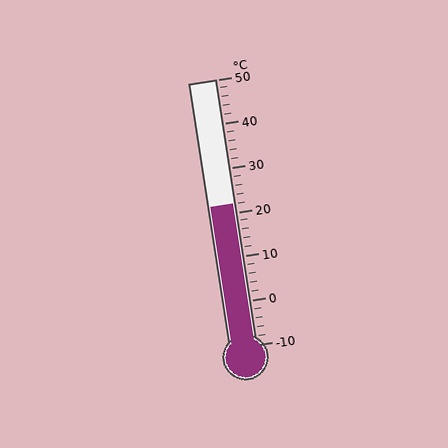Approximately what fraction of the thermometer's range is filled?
The thermometer is filled to approximately 55% of its range.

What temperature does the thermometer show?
The thermometer shows approximately 22°C.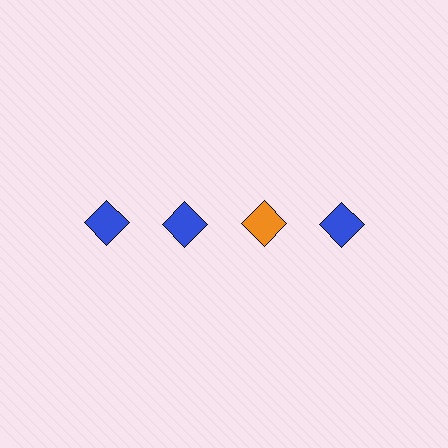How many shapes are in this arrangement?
There are 4 shapes arranged in a grid pattern.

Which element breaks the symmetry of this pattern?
The orange diamond in the top row, center column breaks the symmetry. All other shapes are blue diamonds.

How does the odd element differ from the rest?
It has a different color: orange instead of blue.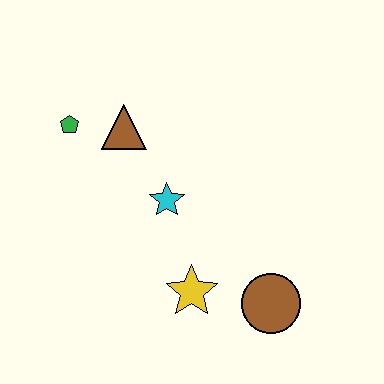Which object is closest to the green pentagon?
The brown triangle is closest to the green pentagon.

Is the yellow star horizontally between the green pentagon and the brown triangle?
No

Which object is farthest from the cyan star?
The brown circle is farthest from the cyan star.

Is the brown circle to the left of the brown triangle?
No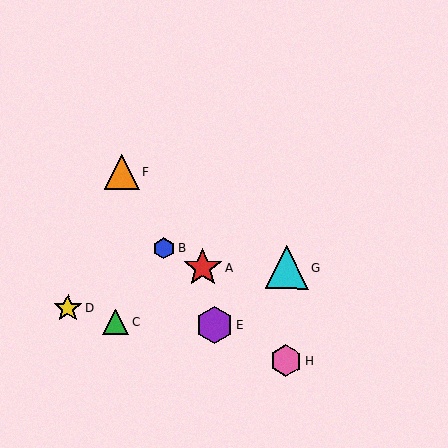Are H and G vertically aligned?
Yes, both are at x≈286.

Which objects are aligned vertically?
Objects G, H are aligned vertically.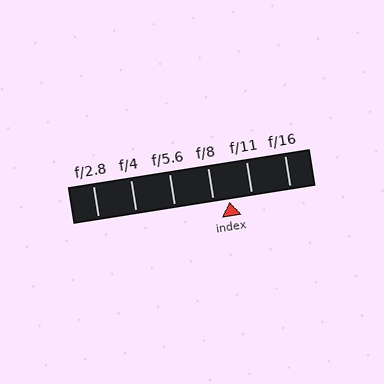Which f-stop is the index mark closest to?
The index mark is closest to f/8.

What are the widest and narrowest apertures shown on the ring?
The widest aperture shown is f/2.8 and the narrowest is f/16.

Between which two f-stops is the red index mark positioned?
The index mark is between f/8 and f/11.